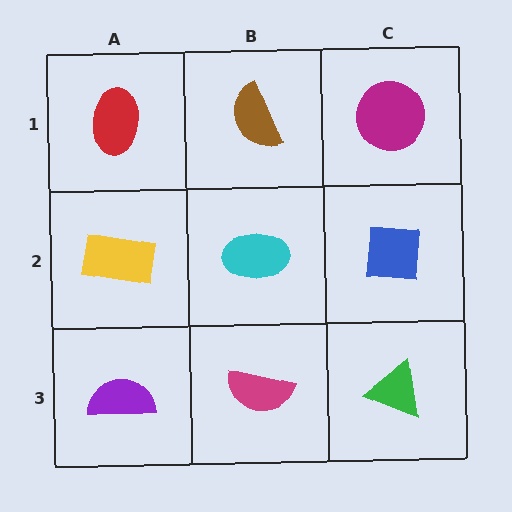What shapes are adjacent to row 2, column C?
A magenta circle (row 1, column C), a green triangle (row 3, column C), a cyan ellipse (row 2, column B).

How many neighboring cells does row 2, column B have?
4.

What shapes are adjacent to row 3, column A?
A yellow rectangle (row 2, column A), a magenta semicircle (row 3, column B).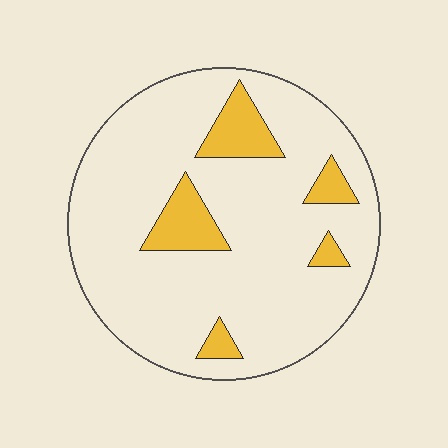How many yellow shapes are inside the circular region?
5.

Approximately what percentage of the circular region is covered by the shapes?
Approximately 15%.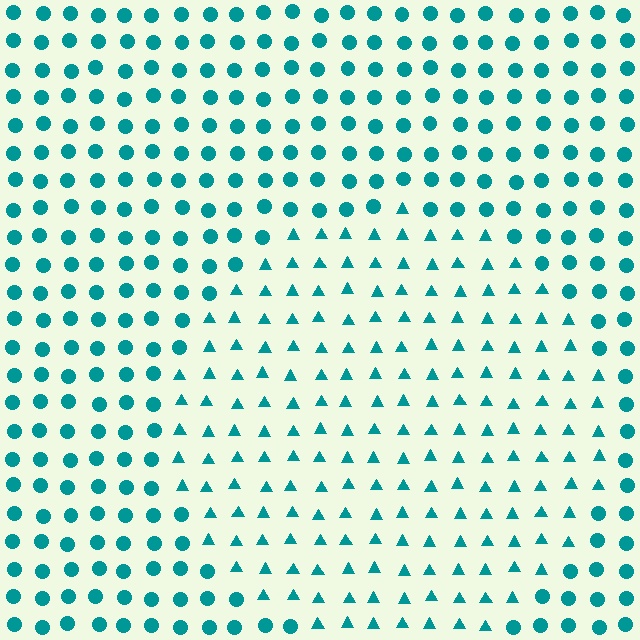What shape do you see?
I see a circle.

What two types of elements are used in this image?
The image uses triangles inside the circle region and circles outside it.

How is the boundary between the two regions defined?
The boundary is defined by a change in element shape: triangles inside vs. circles outside. All elements share the same color and spacing.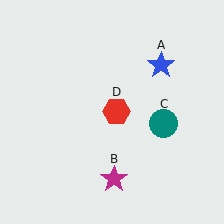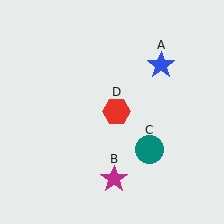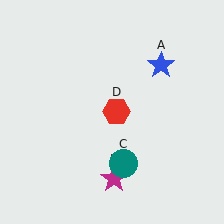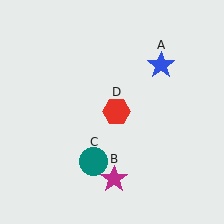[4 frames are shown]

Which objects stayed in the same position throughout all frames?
Blue star (object A) and magenta star (object B) and red hexagon (object D) remained stationary.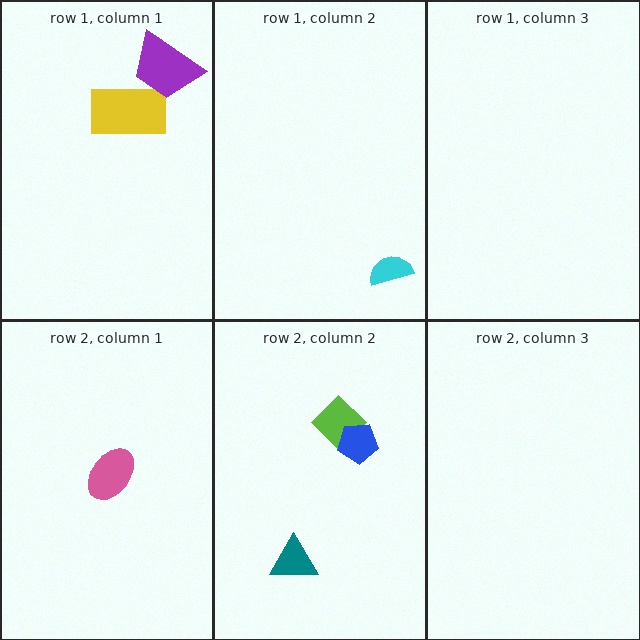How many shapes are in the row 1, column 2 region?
1.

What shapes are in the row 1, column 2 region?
The cyan semicircle.